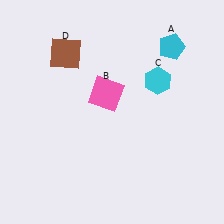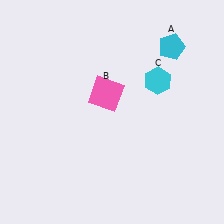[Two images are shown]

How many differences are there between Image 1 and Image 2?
There is 1 difference between the two images.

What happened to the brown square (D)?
The brown square (D) was removed in Image 2. It was in the top-left area of Image 1.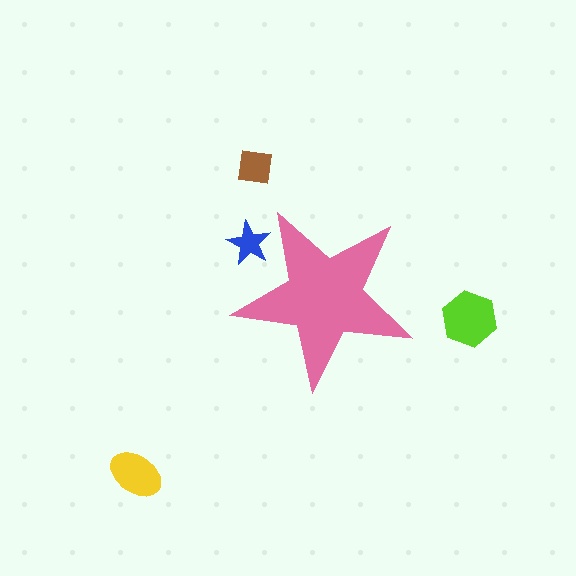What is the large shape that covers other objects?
A pink star.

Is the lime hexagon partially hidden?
No, the lime hexagon is fully visible.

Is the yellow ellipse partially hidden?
No, the yellow ellipse is fully visible.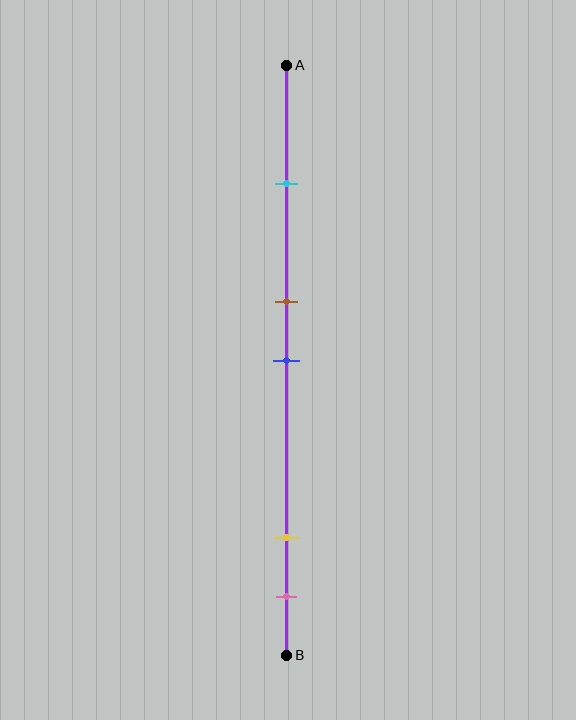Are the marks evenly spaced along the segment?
No, the marks are not evenly spaced.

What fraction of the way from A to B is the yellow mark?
The yellow mark is approximately 80% (0.8) of the way from A to B.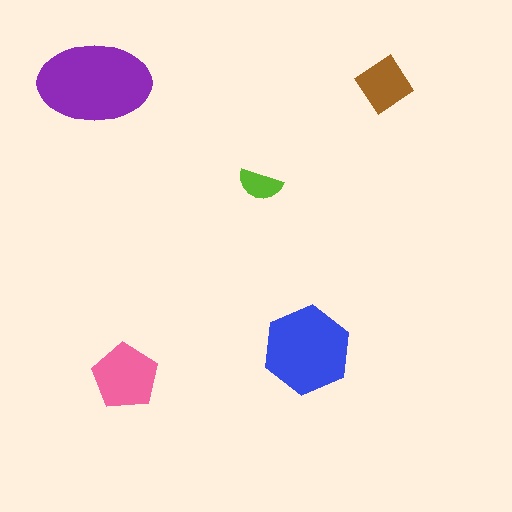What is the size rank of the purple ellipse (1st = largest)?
1st.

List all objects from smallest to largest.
The lime semicircle, the brown diamond, the pink pentagon, the blue hexagon, the purple ellipse.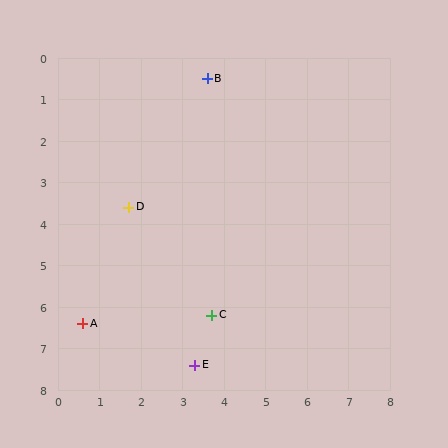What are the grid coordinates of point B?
Point B is at approximately (3.6, 0.5).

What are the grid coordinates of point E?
Point E is at approximately (3.3, 7.4).